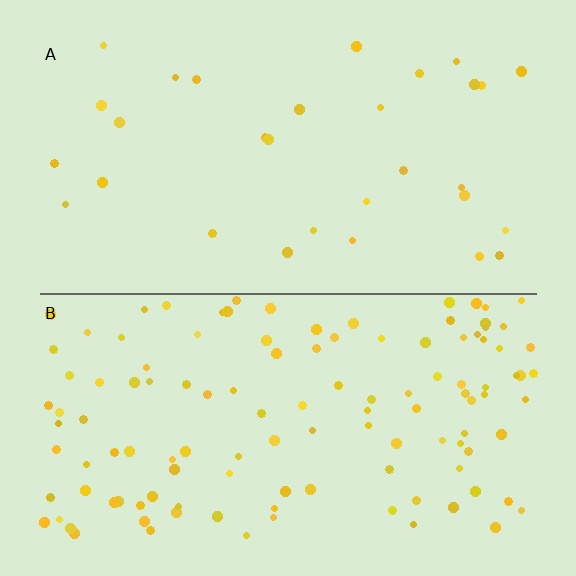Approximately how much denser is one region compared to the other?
Approximately 4.0× — region B over region A.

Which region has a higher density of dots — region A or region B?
B (the bottom).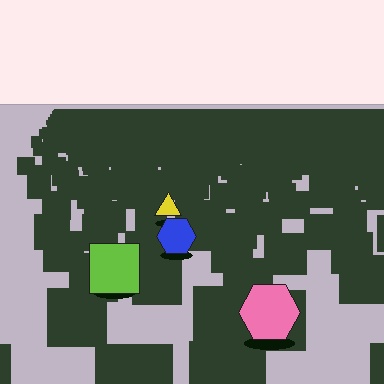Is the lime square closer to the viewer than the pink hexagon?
No. The pink hexagon is closer — you can tell from the texture gradient: the ground texture is coarser near it.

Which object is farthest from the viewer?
The yellow triangle is farthest from the viewer. It appears smaller and the ground texture around it is denser.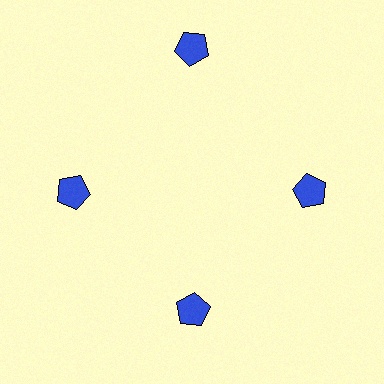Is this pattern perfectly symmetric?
No. The 4 blue pentagons are arranged in a ring, but one element near the 12 o'clock position is pushed outward from the center, breaking the 4-fold rotational symmetry.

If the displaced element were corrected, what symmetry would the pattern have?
It would have 4-fold rotational symmetry — the pattern would map onto itself every 90 degrees.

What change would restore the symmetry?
The symmetry would be restored by moving it inward, back onto the ring so that all 4 pentagons sit at equal angles and equal distance from the center.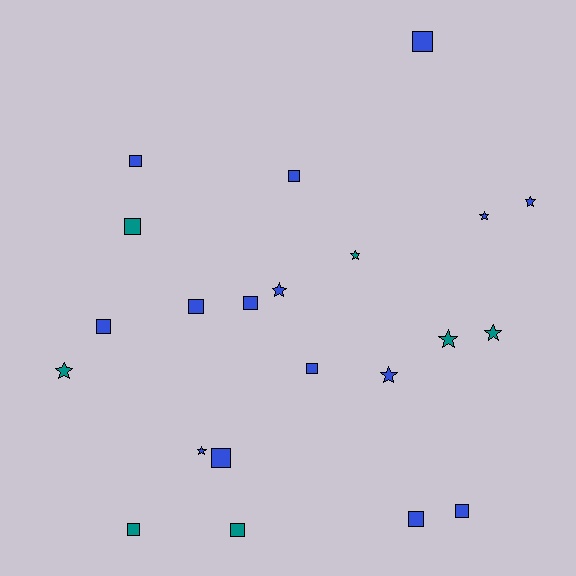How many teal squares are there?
There are 3 teal squares.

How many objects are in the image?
There are 22 objects.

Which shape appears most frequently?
Square, with 13 objects.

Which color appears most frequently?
Blue, with 15 objects.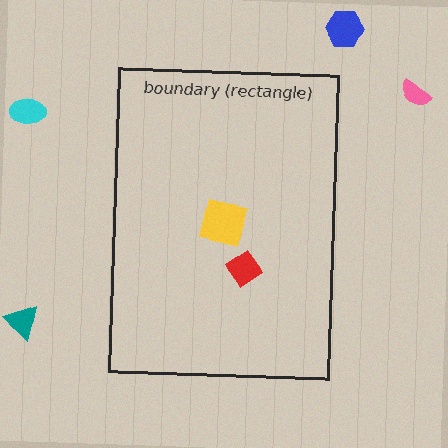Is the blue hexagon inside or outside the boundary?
Outside.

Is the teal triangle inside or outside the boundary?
Outside.